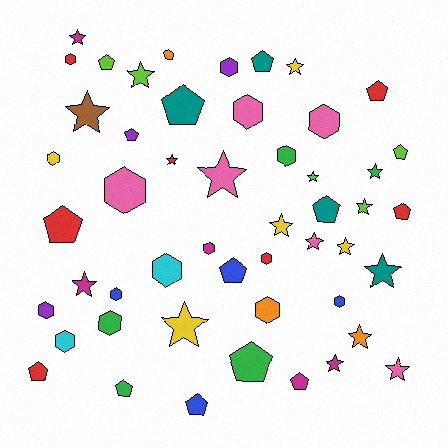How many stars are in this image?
There are 18 stars.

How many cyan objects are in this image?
There are 2 cyan objects.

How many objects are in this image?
There are 50 objects.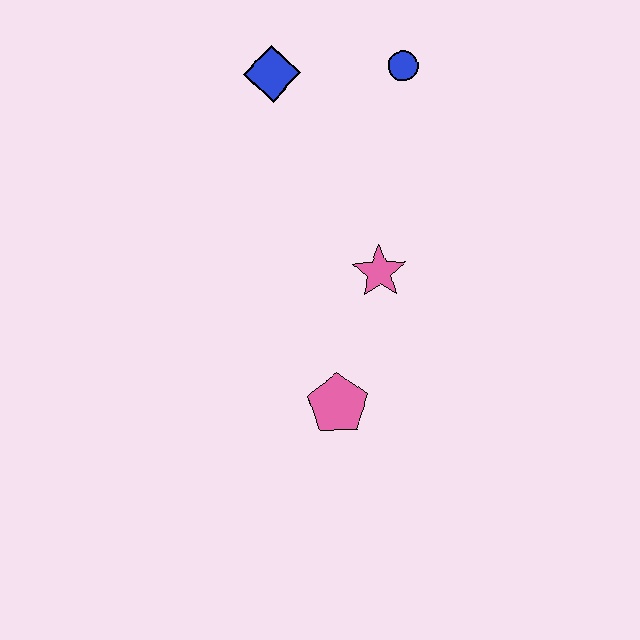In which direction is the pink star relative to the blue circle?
The pink star is below the blue circle.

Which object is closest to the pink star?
The pink pentagon is closest to the pink star.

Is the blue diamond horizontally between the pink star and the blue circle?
No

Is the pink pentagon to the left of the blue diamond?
No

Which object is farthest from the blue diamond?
The pink pentagon is farthest from the blue diamond.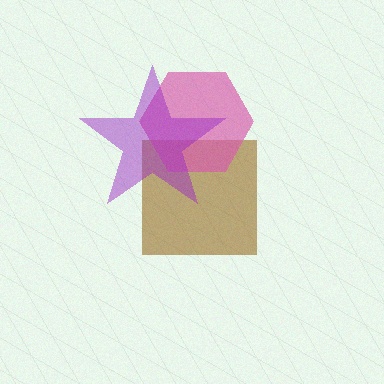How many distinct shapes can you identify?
There are 3 distinct shapes: a brown square, a pink hexagon, a purple star.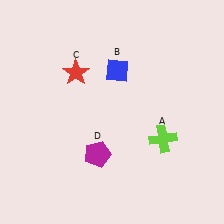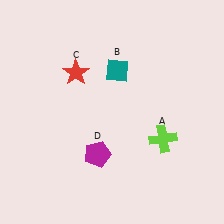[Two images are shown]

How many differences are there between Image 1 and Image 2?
There is 1 difference between the two images.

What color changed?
The diamond (B) changed from blue in Image 1 to teal in Image 2.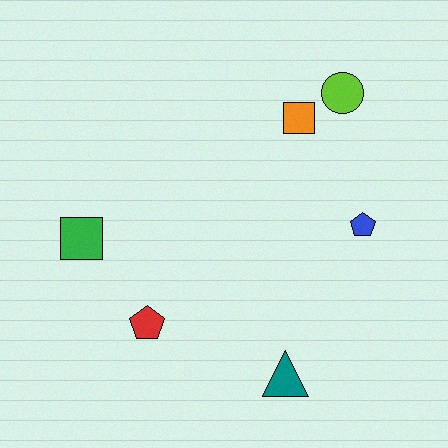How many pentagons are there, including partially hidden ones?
There are 2 pentagons.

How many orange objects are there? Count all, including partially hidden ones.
There is 1 orange object.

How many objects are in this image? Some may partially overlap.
There are 6 objects.